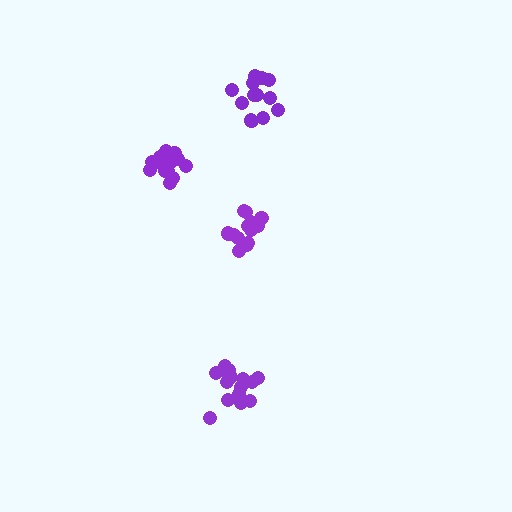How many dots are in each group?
Group 1: 17 dots, Group 2: 13 dots, Group 3: 14 dots, Group 4: 16 dots (60 total).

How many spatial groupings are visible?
There are 4 spatial groupings.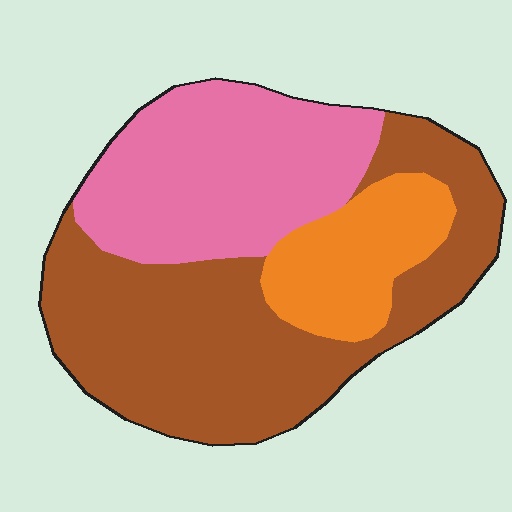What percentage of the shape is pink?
Pink covers 34% of the shape.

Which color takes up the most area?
Brown, at roughly 50%.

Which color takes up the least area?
Orange, at roughly 15%.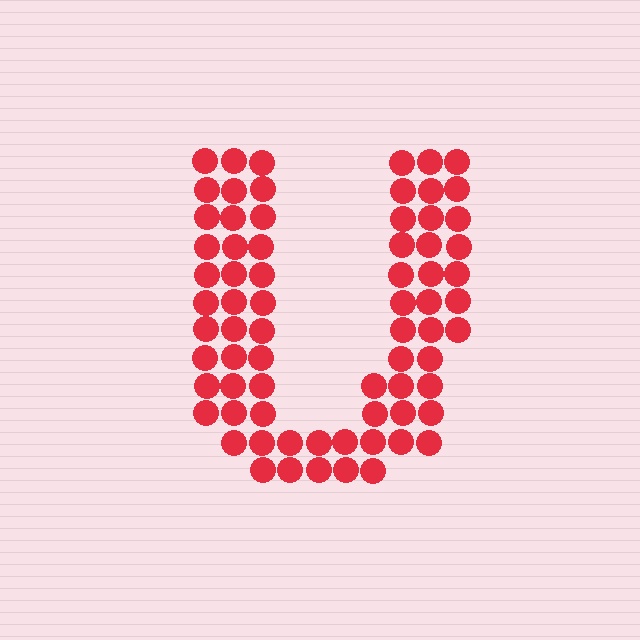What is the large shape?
The large shape is the letter U.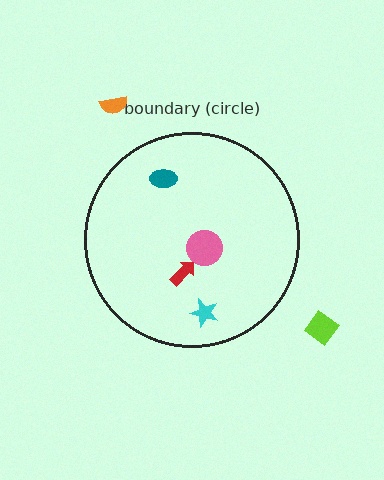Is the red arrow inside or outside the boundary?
Inside.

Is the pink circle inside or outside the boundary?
Inside.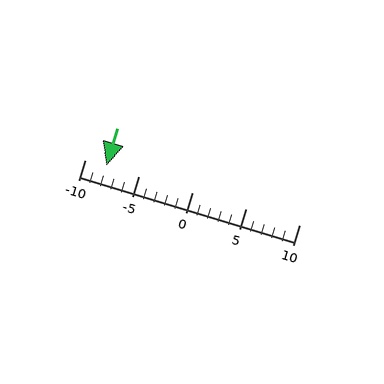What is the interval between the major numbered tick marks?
The major tick marks are spaced 5 units apart.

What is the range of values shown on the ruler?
The ruler shows values from -10 to 10.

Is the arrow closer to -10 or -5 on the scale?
The arrow is closer to -10.